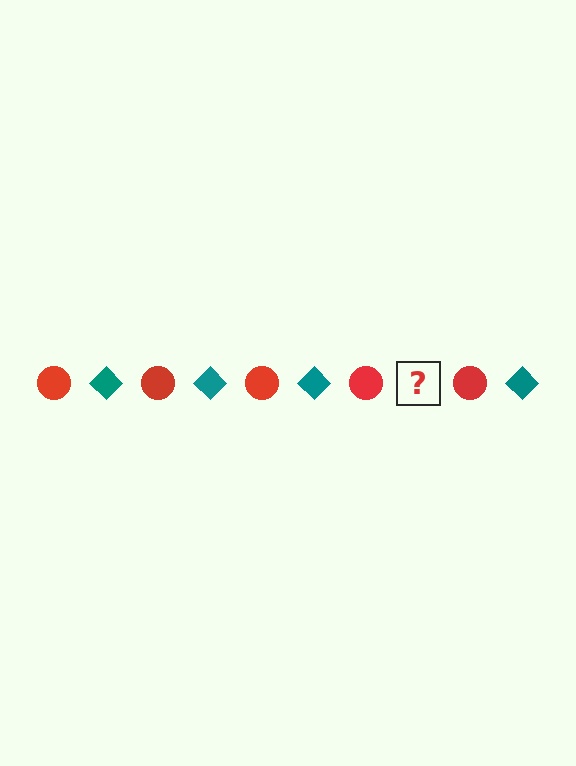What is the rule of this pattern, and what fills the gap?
The rule is that the pattern alternates between red circle and teal diamond. The gap should be filled with a teal diamond.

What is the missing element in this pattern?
The missing element is a teal diamond.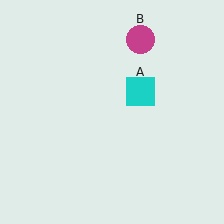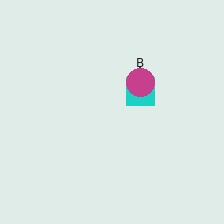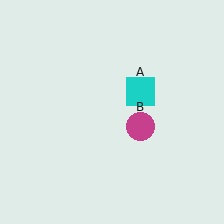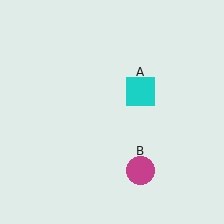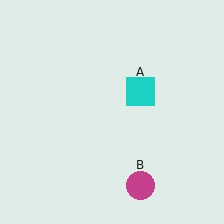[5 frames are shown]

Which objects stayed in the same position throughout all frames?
Cyan square (object A) remained stationary.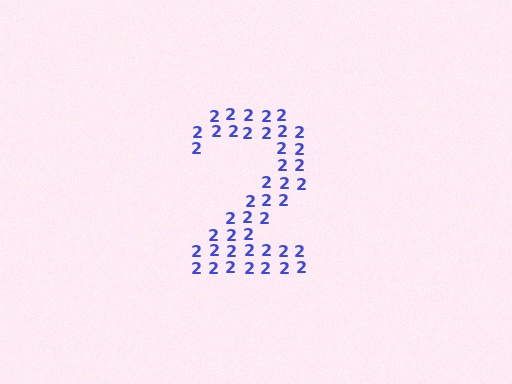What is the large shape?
The large shape is the digit 2.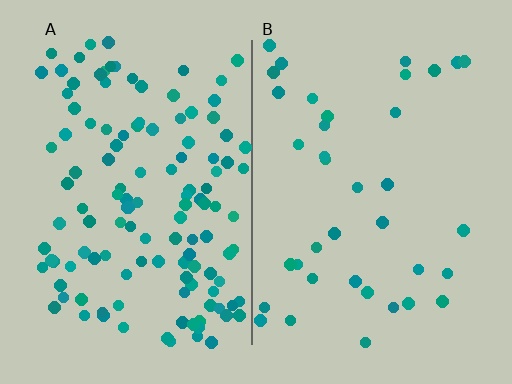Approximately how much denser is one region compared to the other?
Approximately 3.3× — region A over region B.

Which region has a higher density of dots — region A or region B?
A (the left).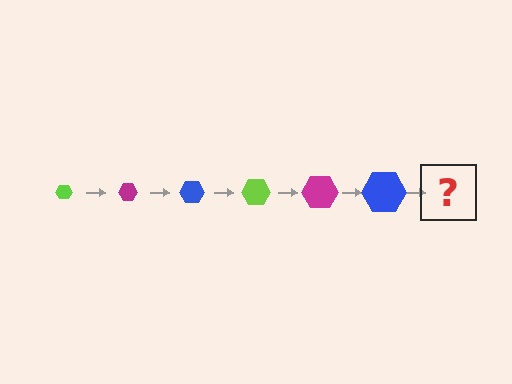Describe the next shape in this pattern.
It should be a lime hexagon, larger than the previous one.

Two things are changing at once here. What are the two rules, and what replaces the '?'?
The two rules are that the hexagon grows larger each step and the color cycles through lime, magenta, and blue. The '?' should be a lime hexagon, larger than the previous one.